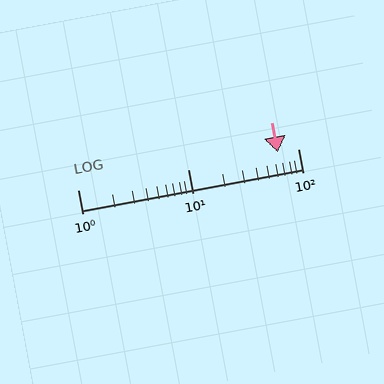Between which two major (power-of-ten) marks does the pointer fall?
The pointer is between 10 and 100.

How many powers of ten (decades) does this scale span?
The scale spans 2 decades, from 1 to 100.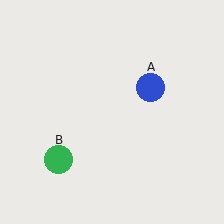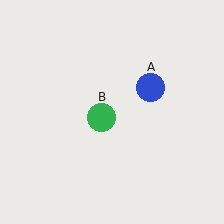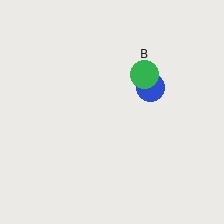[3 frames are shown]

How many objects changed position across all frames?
1 object changed position: green circle (object B).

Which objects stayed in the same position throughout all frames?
Blue circle (object A) remained stationary.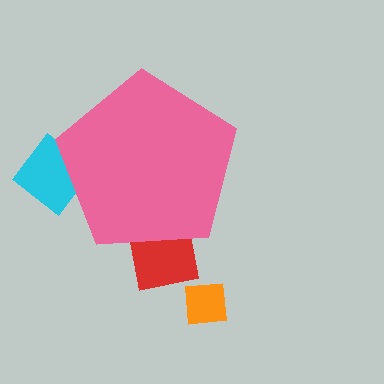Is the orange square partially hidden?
No, the orange square is fully visible.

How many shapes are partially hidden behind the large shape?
2 shapes are partially hidden.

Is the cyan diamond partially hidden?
Yes, the cyan diamond is partially hidden behind the pink pentagon.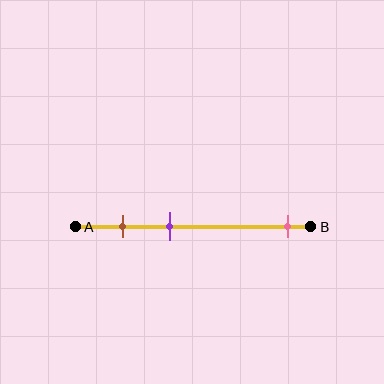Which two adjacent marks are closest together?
The brown and purple marks are the closest adjacent pair.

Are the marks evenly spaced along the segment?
No, the marks are not evenly spaced.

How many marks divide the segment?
There are 3 marks dividing the segment.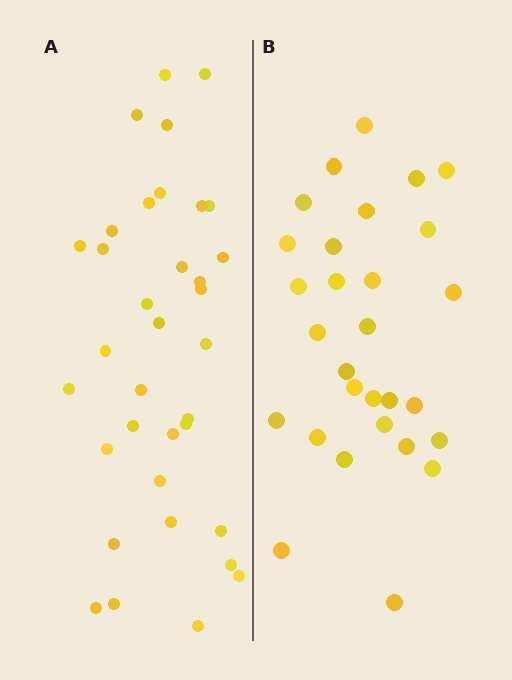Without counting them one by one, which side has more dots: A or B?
Region A (the left region) has more dots.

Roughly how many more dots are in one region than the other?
Region A has about 6 more dots than region B.